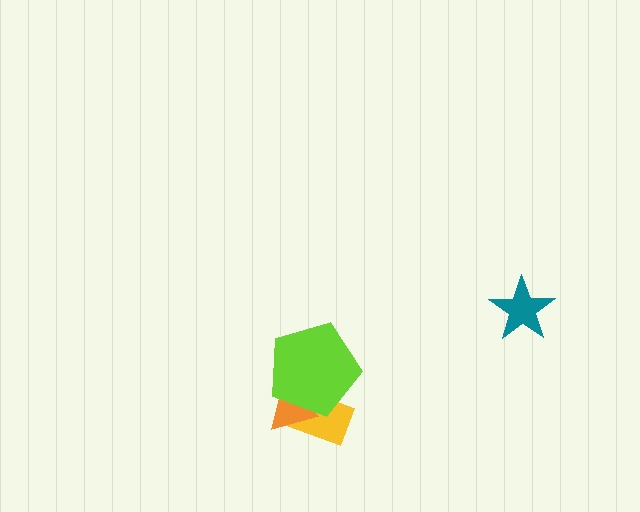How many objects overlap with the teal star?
0 objects overlap with the teal star.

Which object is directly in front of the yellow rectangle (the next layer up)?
The orange triangle is directly in front of the yellow rectangle.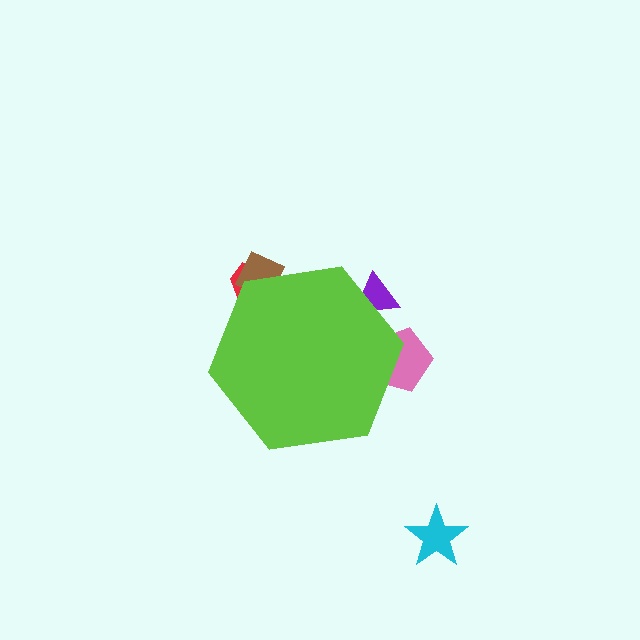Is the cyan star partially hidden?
No, the cyan star is fully visible.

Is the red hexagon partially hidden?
Yes, the red hexagon is partially hidden behind the lime hexagon.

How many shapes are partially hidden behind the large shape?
4 shapes are partially hidden.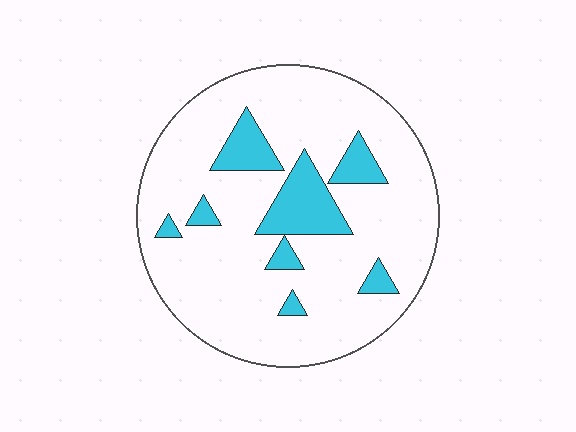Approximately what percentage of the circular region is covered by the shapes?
Approximately 15%.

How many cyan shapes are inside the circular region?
8.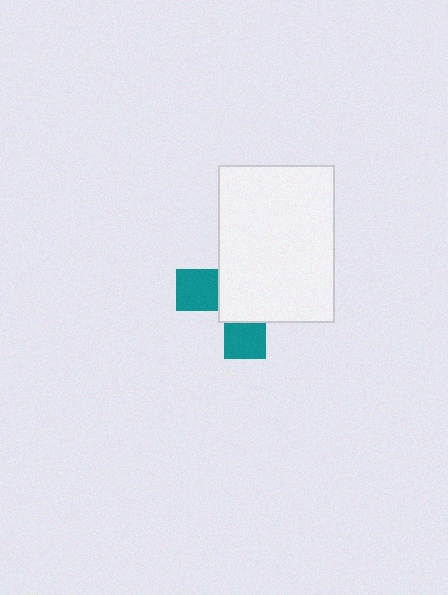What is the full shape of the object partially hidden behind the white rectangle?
The partially hidden object is a teal cross.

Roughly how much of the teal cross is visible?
A small part of it is visible (roughly 33%).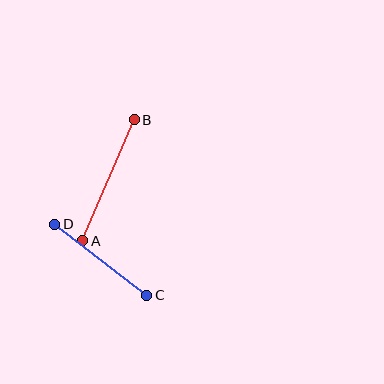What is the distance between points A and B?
The distance is approximately 131 pixels.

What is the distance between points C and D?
The distance is approximately 116 pixels.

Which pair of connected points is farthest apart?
Points A and B are farthest apart.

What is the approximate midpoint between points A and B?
The midpoint is at approximately (108, 180) pixels.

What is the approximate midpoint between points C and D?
The midpoint is at approximately (101, 260) pixels.